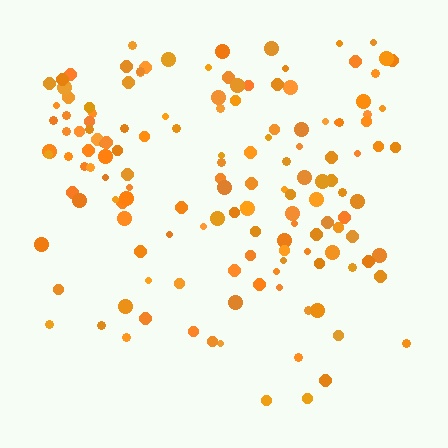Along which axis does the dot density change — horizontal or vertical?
Vertical.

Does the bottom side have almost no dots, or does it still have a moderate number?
Still a moderate number, just noticeably fewer than the top.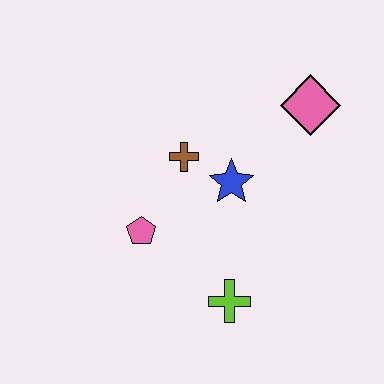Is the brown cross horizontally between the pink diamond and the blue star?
No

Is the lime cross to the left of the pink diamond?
Yes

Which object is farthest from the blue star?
The lime cross is farthest from the blue star.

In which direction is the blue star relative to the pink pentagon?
The blue star is to the right of the pink pentagon.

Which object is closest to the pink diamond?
The blue star is closest to the pink diamond.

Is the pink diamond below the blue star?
No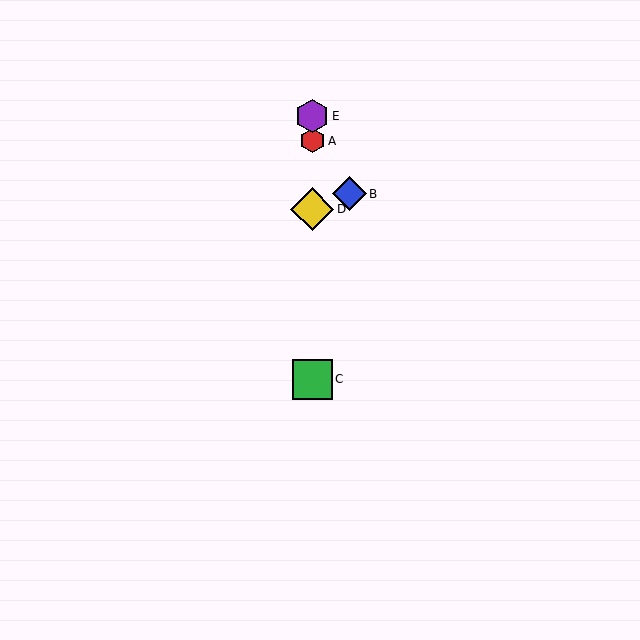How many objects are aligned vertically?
4 objects (A, C, D, E) are aligned vertically.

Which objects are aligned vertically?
Objects A, C, D, E are aligned vertically.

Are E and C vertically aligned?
Yes, both are at x≈312.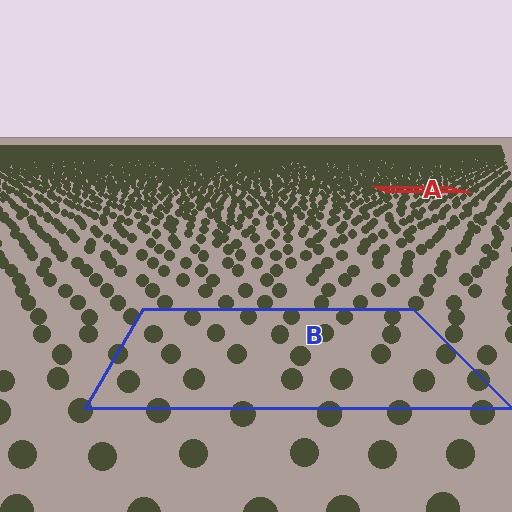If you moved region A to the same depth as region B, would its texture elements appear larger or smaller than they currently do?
They would appear larger. At a closer depth, the same texture elements are projected at a bigger on-screen size.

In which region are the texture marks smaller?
The texture marks are smaller in region A, because it is farther away.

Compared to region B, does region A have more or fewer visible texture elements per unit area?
Region A has more texture elements per unit area — they are packed more densely because it is farther away.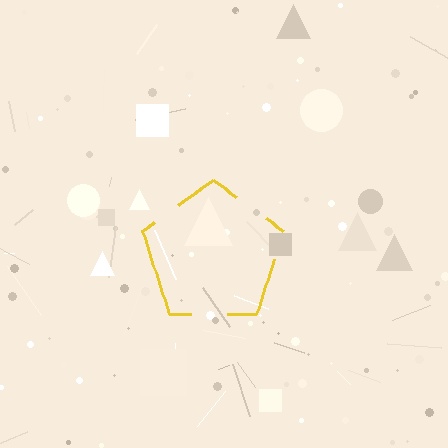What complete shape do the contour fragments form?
The contour fragments form a pentagon.